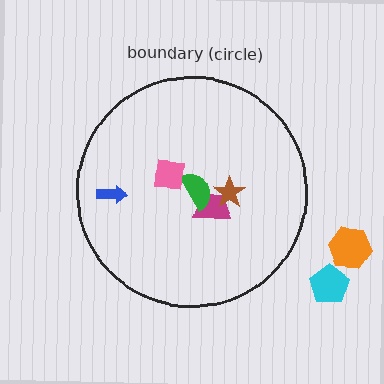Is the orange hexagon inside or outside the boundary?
Outside.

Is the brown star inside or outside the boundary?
Inside.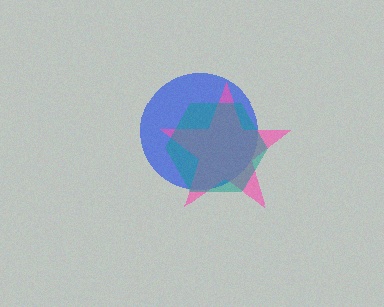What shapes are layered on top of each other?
The layered shapes are: a blue circle, a pink star, a teal hexagon.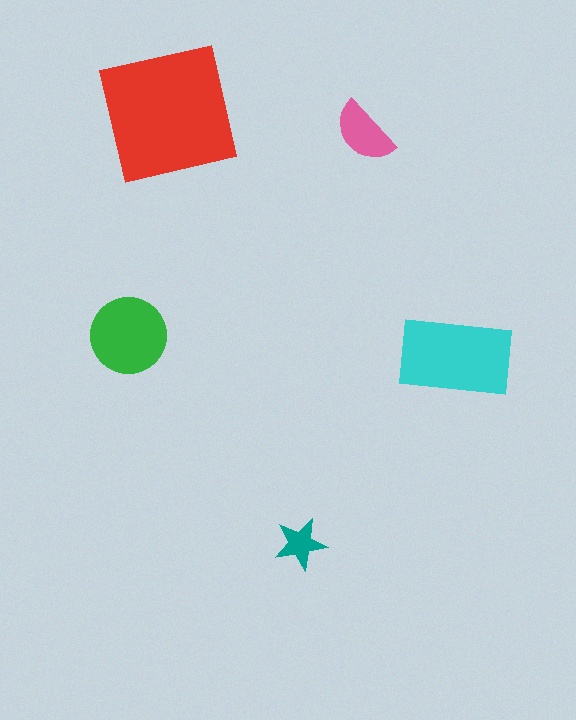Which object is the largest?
The red square.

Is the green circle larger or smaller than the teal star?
Larger.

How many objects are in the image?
There are 5 objects in the image.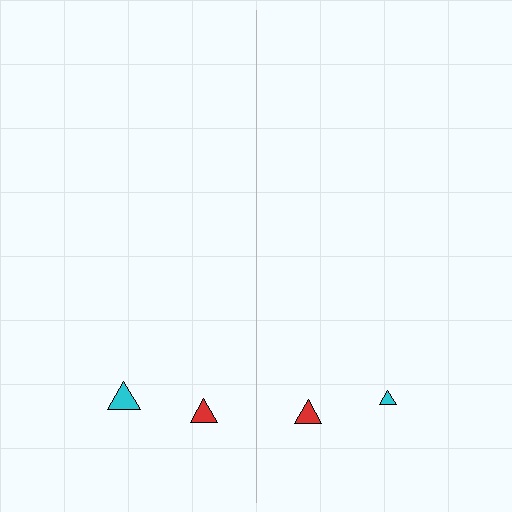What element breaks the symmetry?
The cyan triangle on the right side has a different size than its mirror counterpart.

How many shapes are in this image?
There are 4 shapes in this image.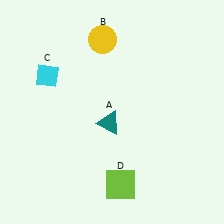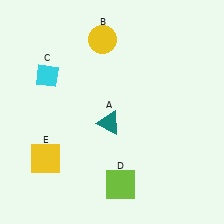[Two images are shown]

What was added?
A yellow square (E) was added in Image 2.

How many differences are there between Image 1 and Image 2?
There is 1 difference between the two images.